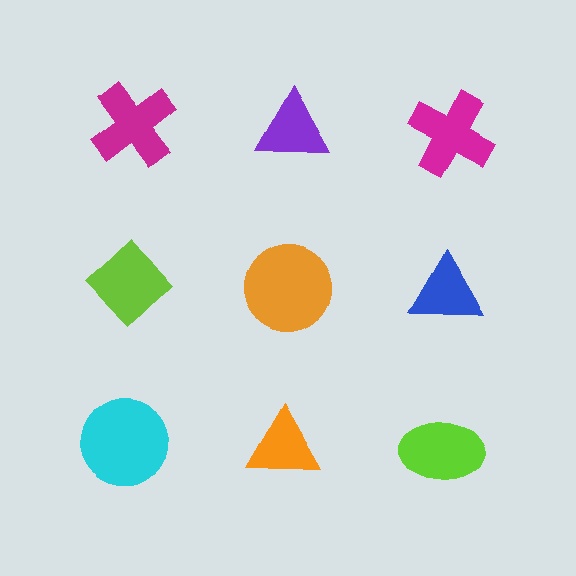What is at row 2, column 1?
A lime diamond.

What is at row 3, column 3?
A lime ellipse.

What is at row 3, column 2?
An orange triangle.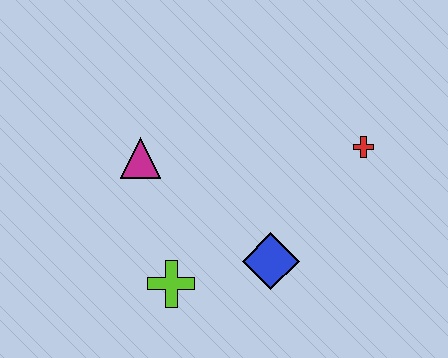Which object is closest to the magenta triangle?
The lime cross is closest to the magenta triangle.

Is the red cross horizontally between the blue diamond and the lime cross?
No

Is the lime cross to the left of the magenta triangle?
No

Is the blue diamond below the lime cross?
No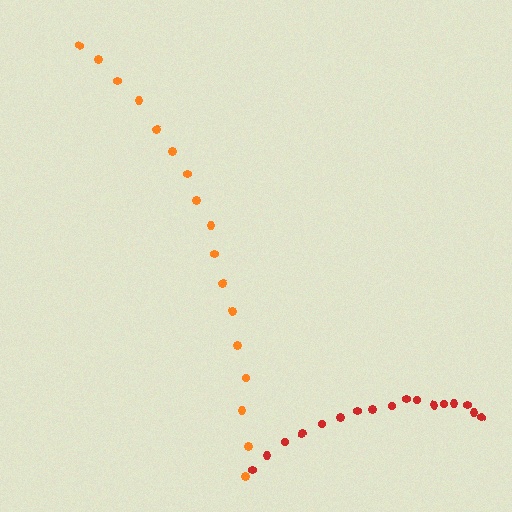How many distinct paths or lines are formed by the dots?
There are 2 distinct paths.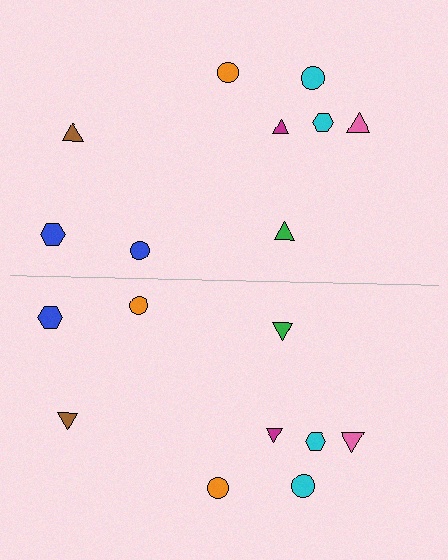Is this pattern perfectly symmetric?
No, the pattern is not perfectly symmetric. The orange circle on the bottom side breaks the symmetry — its mirror counterpart is blue.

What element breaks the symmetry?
The orange circle on the bottom side breaks the symmetry — its mirror counterpart is blue.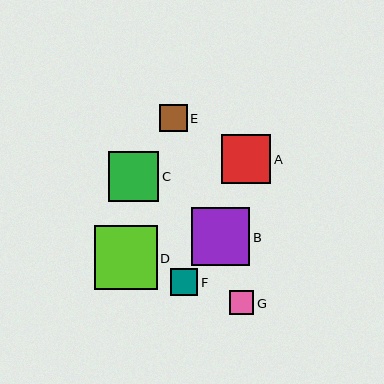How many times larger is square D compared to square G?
Square D is approximately 2.6 times the size of square G.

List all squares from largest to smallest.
From largest to smallest: D, B, C, A, E, F, G.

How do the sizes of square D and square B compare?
Square D and square B are approximately the same size.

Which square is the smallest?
Square G is the smallest with a size of approximately 24 pixels.